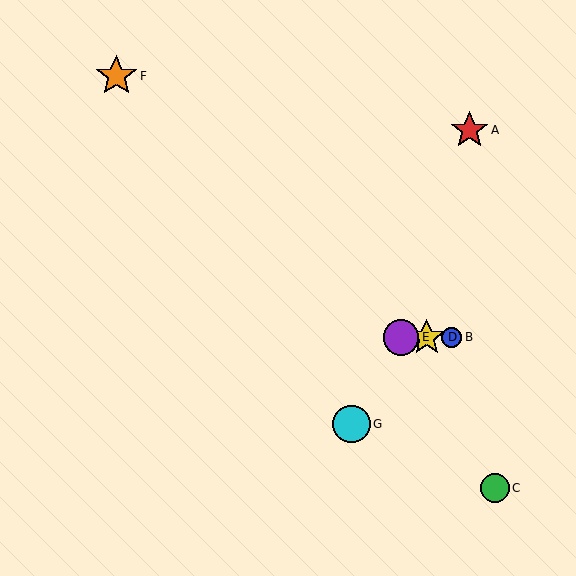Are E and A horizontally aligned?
No, E is at y≈337 and A is at y≈130.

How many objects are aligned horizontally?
3 objects (B, D, E) are aligned horizontally.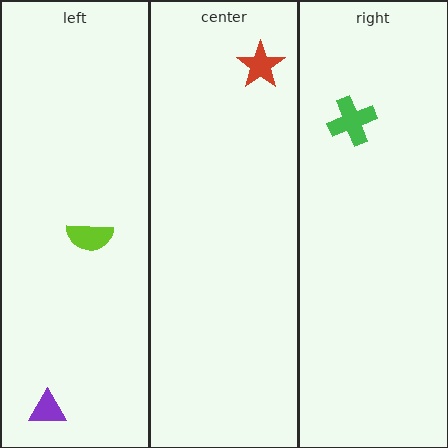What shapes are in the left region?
The purple triangle, the lime semicircle.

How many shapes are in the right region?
1.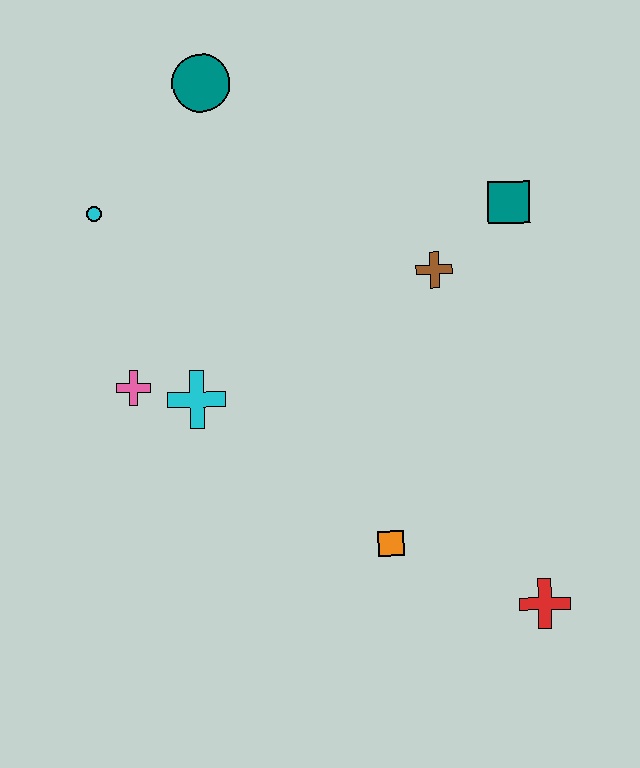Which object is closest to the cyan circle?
The teal circle is closest to the cyan circle.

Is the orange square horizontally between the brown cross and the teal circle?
Yes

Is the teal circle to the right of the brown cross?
No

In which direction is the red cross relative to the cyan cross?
The red cross is to the right of the cyan cross.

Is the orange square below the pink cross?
Yes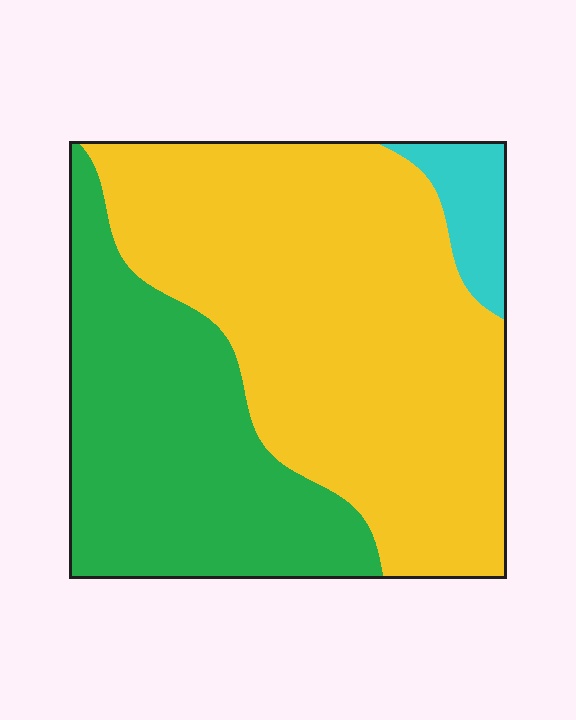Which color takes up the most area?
Yellow, at roughly 60%.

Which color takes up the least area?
Cyan, at roughly 5%.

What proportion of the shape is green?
Green takes up about one third (1/3) of the shape.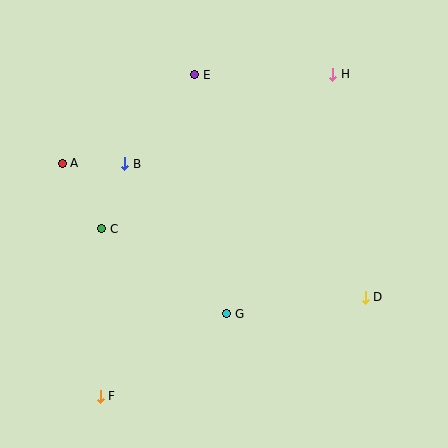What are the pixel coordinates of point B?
Point B is at (125, 164).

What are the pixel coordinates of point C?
Point C is at (102, 229).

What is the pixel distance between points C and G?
The distance between C and G is 151 pixels.